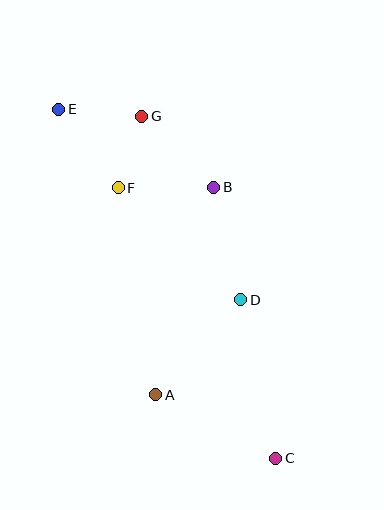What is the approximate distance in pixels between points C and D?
The distance between C and D is approximately 162 pixels.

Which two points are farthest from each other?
Points C and E are farthest from each other.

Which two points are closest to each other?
Points F and G are closest to each other.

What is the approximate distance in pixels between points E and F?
The distance between E and F is approximately 99 pixels.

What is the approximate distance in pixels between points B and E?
The distance between B and E is approximately 173 pixels.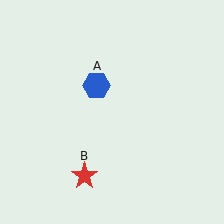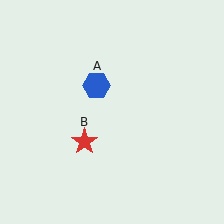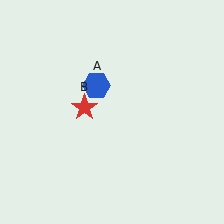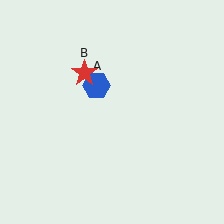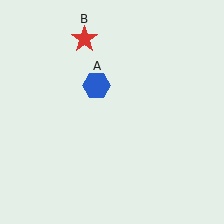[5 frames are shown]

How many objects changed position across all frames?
1 object changed position: red star (object B).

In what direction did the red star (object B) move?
The red star (object B) moved up.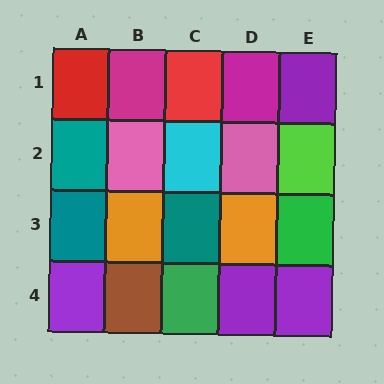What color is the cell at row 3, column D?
Orange.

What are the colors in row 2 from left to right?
Teal, pink, cyan, pink, lime.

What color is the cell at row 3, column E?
Green.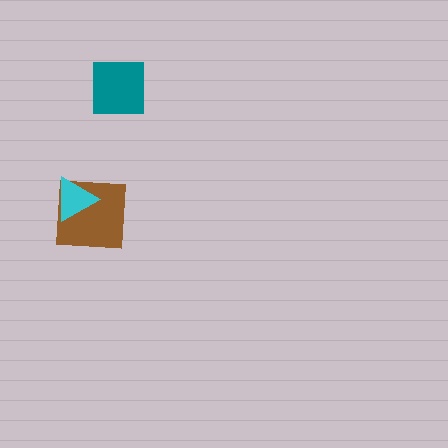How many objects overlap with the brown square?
1 object overlaps with the brown square.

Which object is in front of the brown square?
The cyan triangle is in front of the brown square.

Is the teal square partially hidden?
No, no other shape covers it.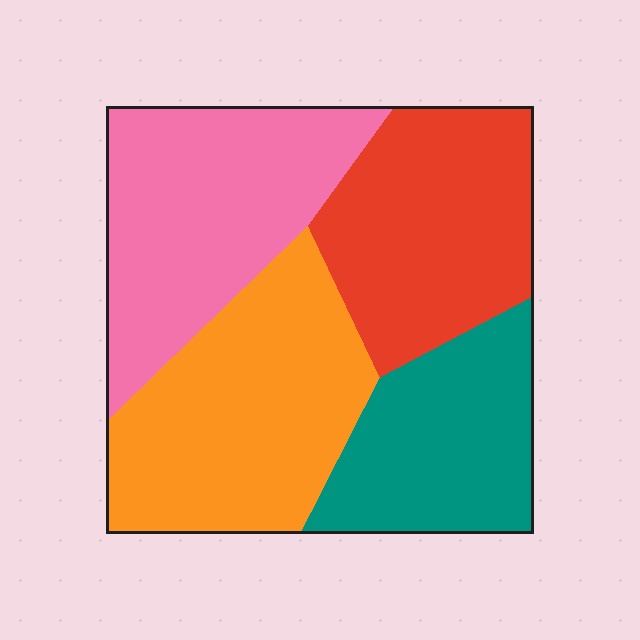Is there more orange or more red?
Orange.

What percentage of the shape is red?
Red takes up between a sixth and a third of the shape.